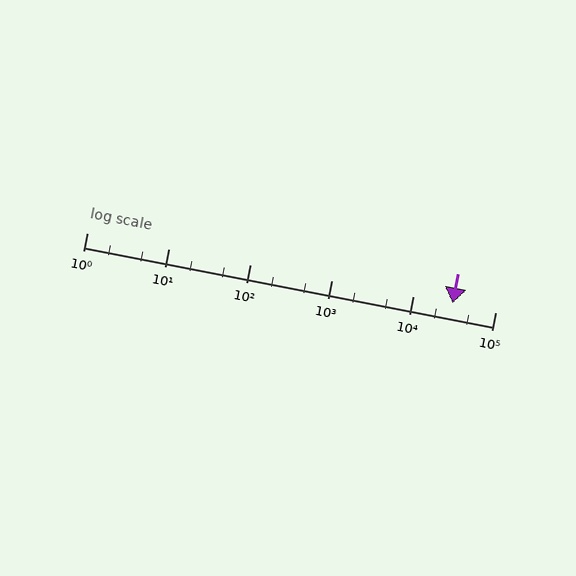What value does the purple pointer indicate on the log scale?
The pointer indicates approximately 30000.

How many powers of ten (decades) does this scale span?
The scale spans 5 decades, from 1 to 100000.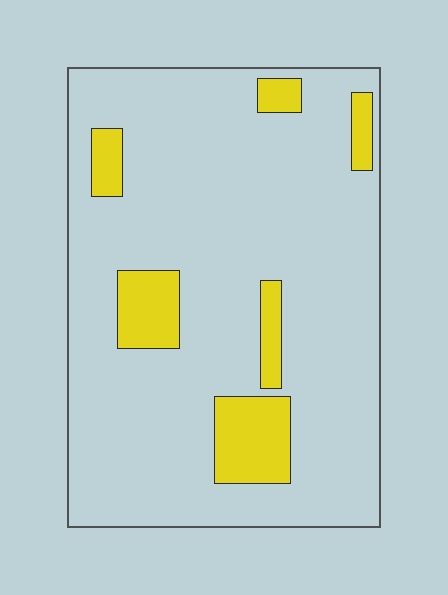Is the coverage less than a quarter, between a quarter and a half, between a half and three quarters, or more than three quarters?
Less than a quarter.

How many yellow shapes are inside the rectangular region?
6.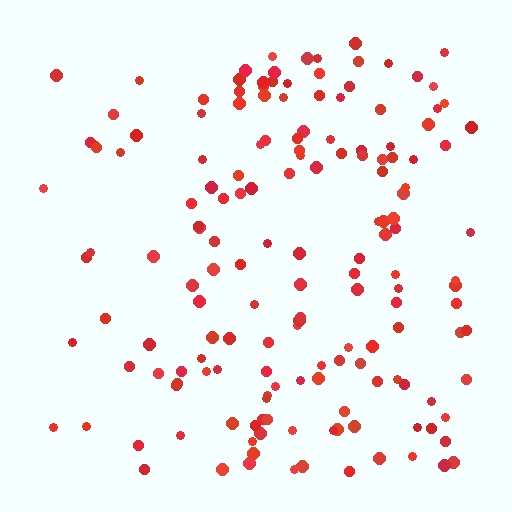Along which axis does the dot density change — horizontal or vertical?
Horizontal.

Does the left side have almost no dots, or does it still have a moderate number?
Still a moderate number, just noticeably fewer than the right.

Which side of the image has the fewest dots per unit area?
The left.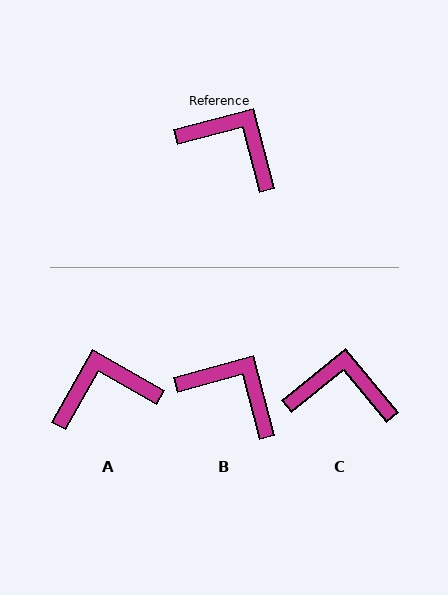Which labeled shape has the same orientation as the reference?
B.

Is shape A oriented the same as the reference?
No, it is off by about 46 degrees.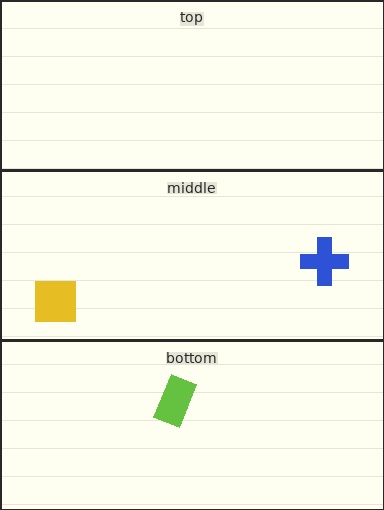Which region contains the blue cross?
The middle region.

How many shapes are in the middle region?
2.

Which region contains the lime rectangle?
The bottom region.